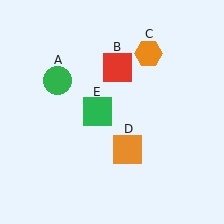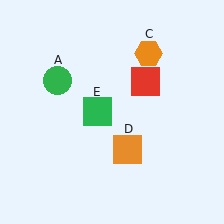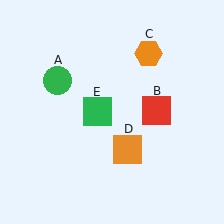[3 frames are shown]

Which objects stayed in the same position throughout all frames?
Green circle (object A) and orange hexagon (object C) and orange square (object D) and green square (object E) remained stationary.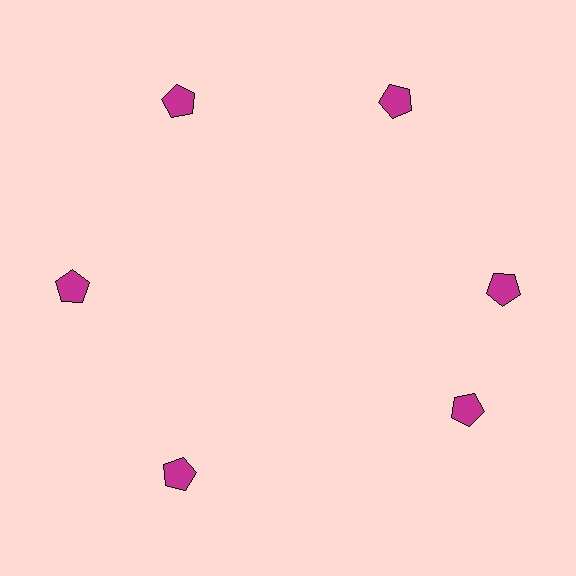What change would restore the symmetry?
The symmetry would be restored by rotating it back into even spacing with its neighbors so that all 6 pentagons sit at equal angles and equal distance from the center.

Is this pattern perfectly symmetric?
No. The 6 magenta pentagons are arranged in a ring, but one element near the 5 o'clock position is rotated out of alignment along the ring, breaking the 6-fold rotational symmetry.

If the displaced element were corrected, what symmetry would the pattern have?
It would have 6-fold rotational symmetry — the pattern would map onto itself every 60 degrees.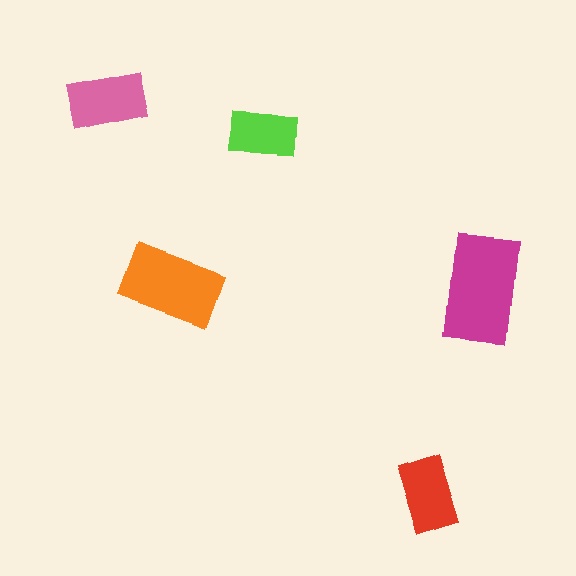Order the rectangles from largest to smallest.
the magenta one, the orange one, the pink one, the red one, the lime one.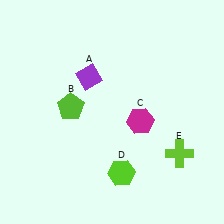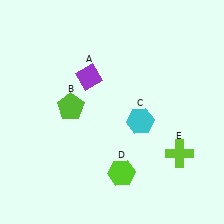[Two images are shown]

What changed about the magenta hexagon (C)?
In Image 1, C is magenta. In Image 2, it changed to cyan.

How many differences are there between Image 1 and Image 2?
There is 1 difference between the two images.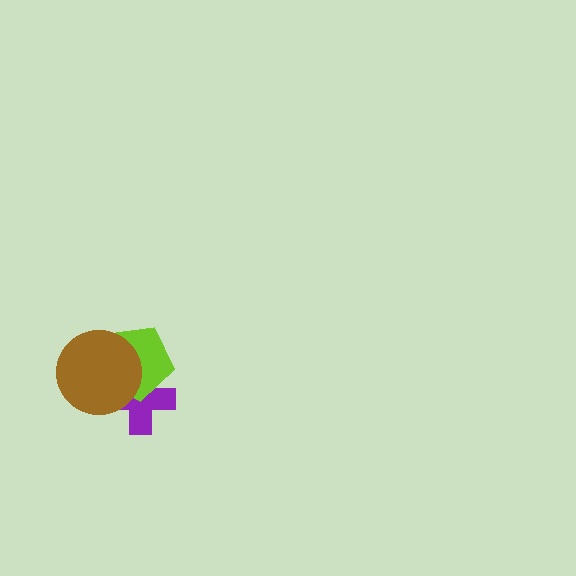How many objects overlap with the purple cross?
2 objects overlap with the purple cross.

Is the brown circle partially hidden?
No, no other shape covers it.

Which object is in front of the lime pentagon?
The brown circle is in front of the lime pentagon.